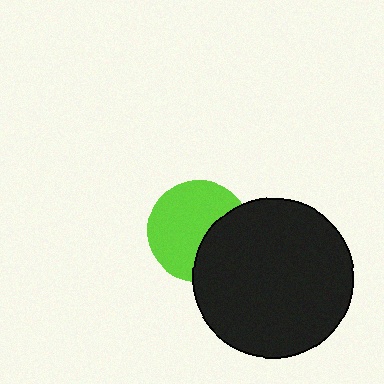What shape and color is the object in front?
The object in front is a black circle.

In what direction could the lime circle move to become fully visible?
The lime circle could move left. That would shift it out from behind the black circle entirely.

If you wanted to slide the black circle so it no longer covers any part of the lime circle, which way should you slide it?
Slide it right — that is the most direct way to separate the two shapes.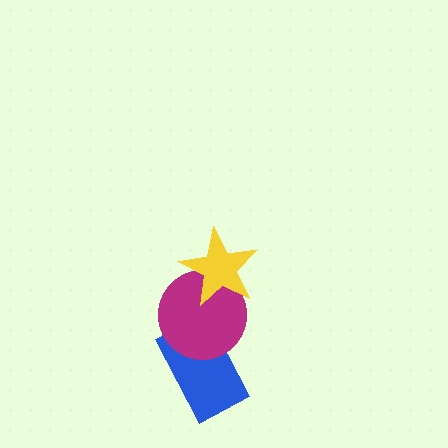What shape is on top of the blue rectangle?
The magenta circle is on top of the blue rectangle.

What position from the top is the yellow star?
The yellow star is 1st from the top.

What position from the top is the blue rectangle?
The blue rectangle is 3rd from the top.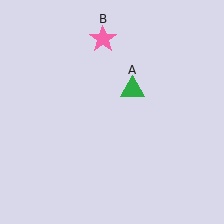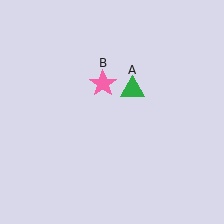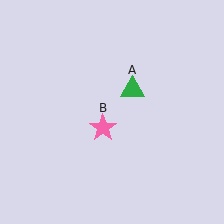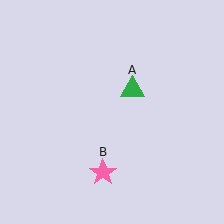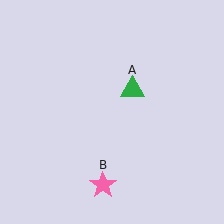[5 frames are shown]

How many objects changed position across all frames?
1 object changed position: pink star (object B).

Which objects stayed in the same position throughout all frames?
Green triangle (object A) remained stationary.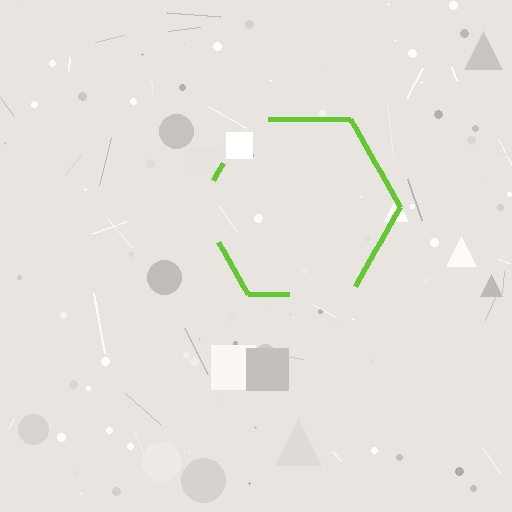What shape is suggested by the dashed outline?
The dashed outline suggests a hexagon.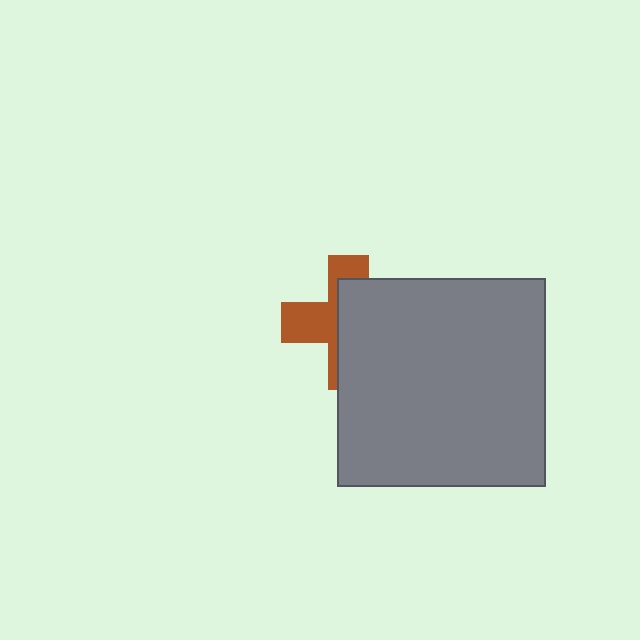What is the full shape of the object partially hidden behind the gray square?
The partially hidden object is a brown cross.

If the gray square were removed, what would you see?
You would see the complete brown cross.